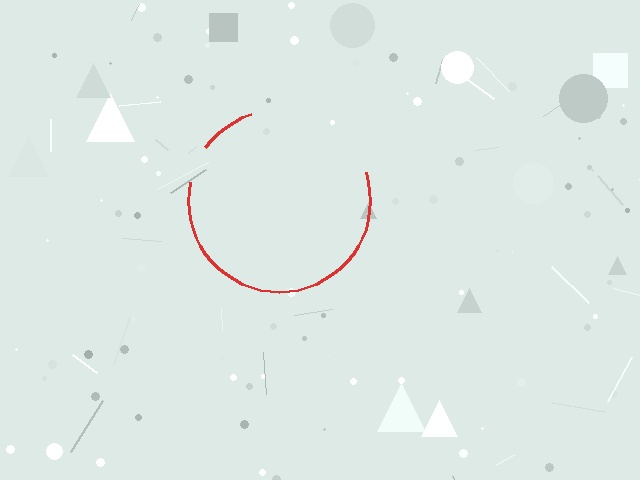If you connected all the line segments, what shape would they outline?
They would outline a circle.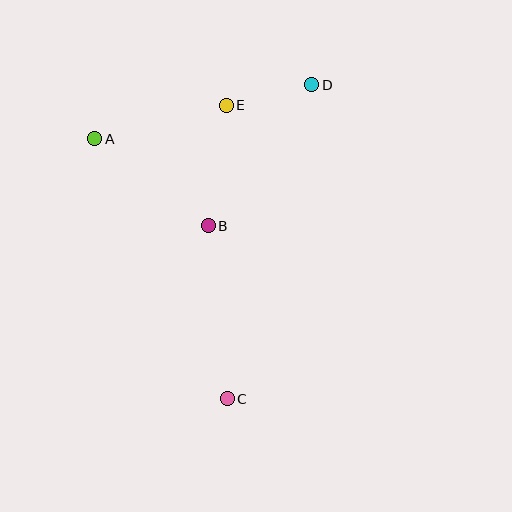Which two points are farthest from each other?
Points C and D are farthest from each other.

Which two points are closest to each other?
Points D and E are closest to each other.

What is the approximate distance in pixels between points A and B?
The distance between A and B is approximately 143 pixels.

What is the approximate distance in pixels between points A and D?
The distance between A and D is approximately 223 pixels.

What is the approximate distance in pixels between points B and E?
The distance between B and E is approximately 122 pixels.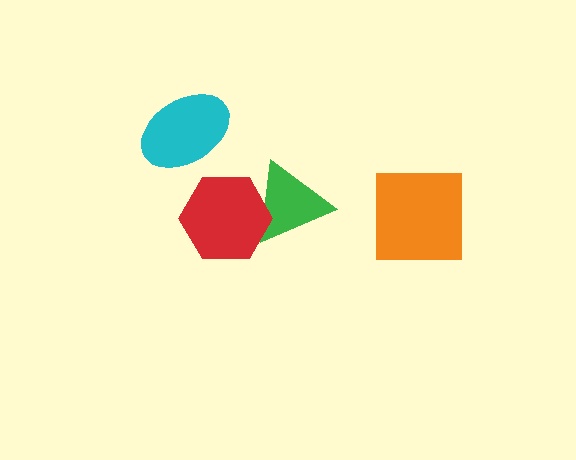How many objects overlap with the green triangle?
1 object overlaps with the green triangle.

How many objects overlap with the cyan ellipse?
0 objects overlap with the cyan ellipse.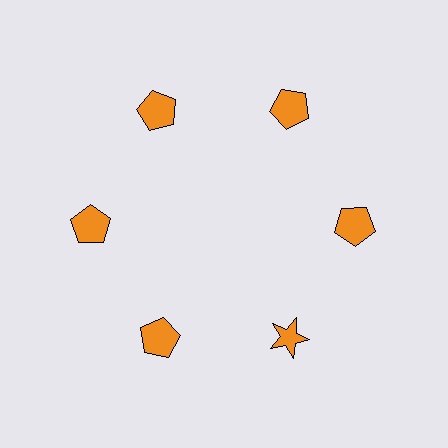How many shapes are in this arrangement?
There are 6 shapes arranged in a ring pattern.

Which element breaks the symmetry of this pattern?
The orange star at roughly the 5 o'clock position breaks the symmetry. All other shapes are orange pentagons.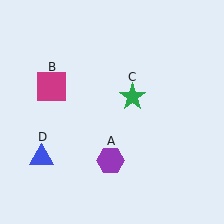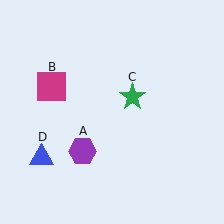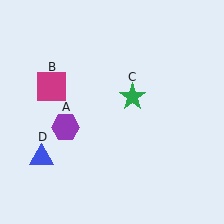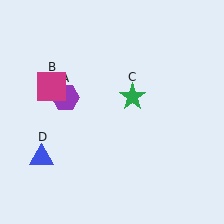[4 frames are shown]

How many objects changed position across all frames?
1 object changed position: purple hexagon (object A).